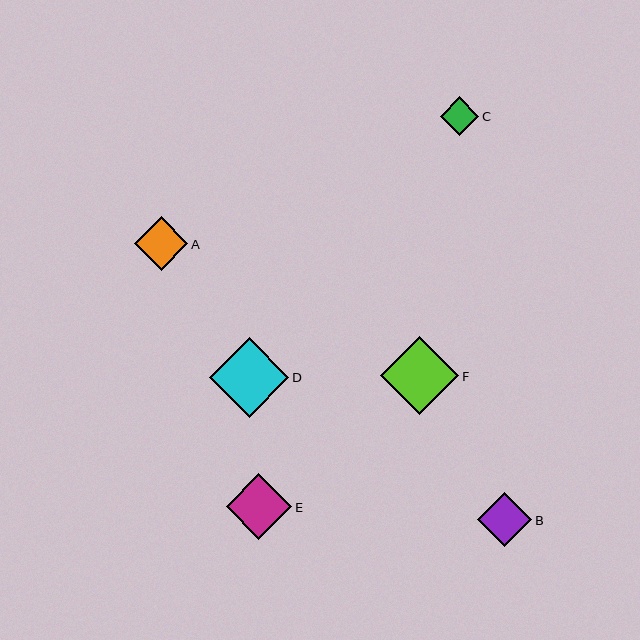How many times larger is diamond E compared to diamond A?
Diamond E is approximately 1.2 times the size of diamond A.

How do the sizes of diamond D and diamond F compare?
Diamond D and diamond F are approximately the same size.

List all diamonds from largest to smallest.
From largest to smallest: D, F, E, B, A, C.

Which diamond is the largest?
Diamond D is the largest with a size of approximately 80 pixels.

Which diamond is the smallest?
Diamond C is the smallest with a size of approximately 39 pixels.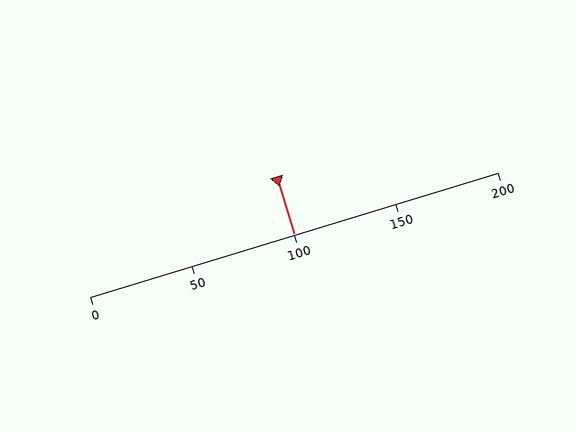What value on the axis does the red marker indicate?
The marker indicates approximately 100.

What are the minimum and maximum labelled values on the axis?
The axis runs from 0 to 200.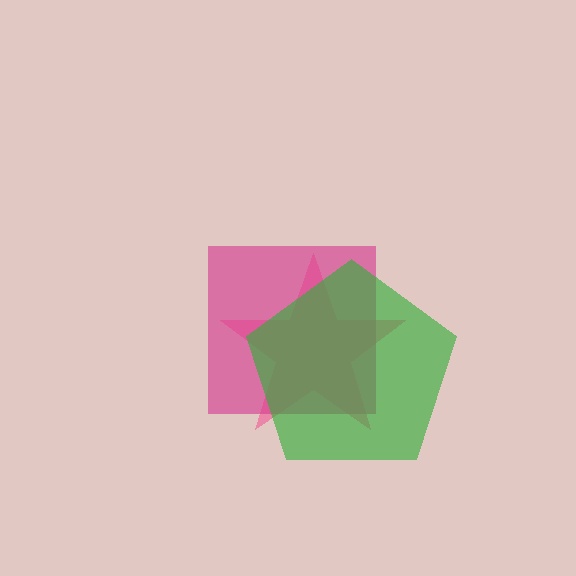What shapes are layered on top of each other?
The layered shapes are: a pink star, a magenta square, a green pentagon.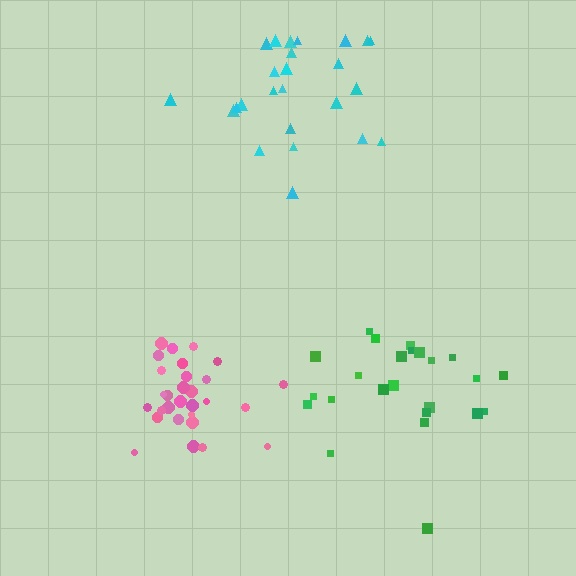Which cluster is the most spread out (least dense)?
Cyan.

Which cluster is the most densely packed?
Pink.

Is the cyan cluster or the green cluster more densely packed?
Green.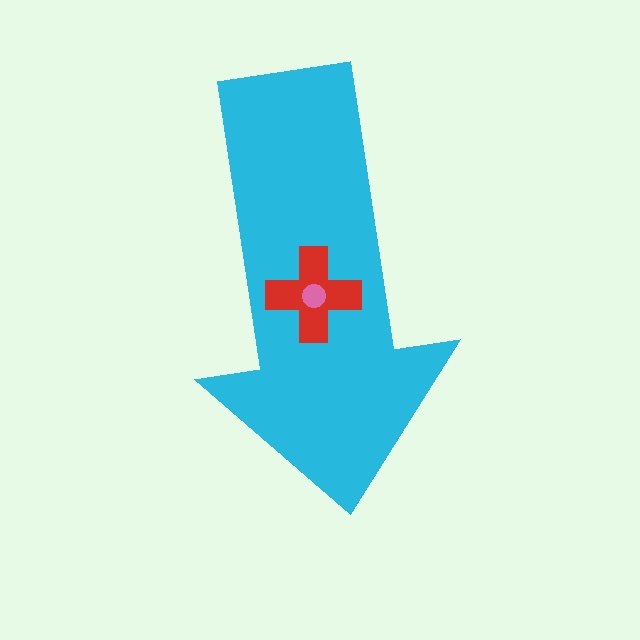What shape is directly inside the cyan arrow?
The red cross.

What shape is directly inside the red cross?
The pink circle.